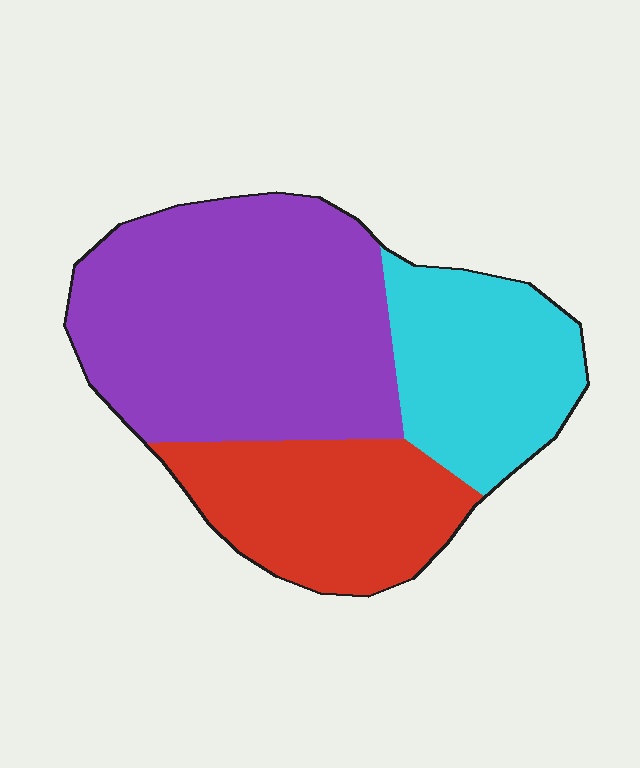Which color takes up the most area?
Purple, at roughly 50%.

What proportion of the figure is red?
Red covers 25% of the figure.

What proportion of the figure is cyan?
Cyan covers about 25% of the figure.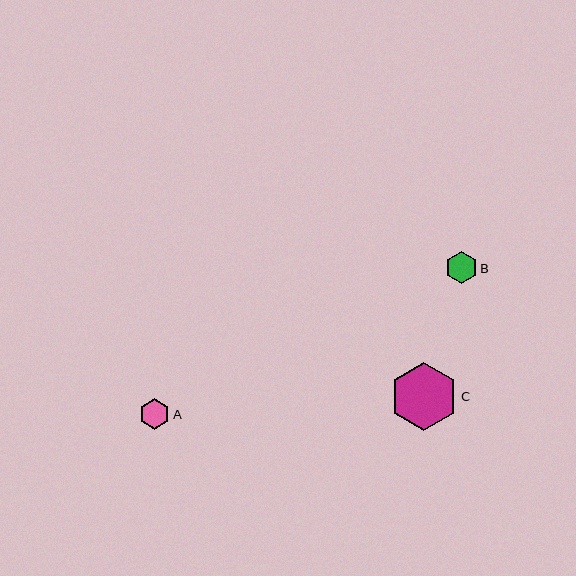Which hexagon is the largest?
Hexagon C is the largest with a size of approximately 68 pixels.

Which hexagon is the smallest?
Hexagon A is the smallest with a size of approximately 31 pixels.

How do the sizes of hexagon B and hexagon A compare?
Hexagon B and hexagon A are approximately the same size.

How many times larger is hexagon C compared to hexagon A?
Hexagon C is approximately 2.2 times the size of hexagon A.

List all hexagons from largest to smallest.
From largest to smallest: C, B, A.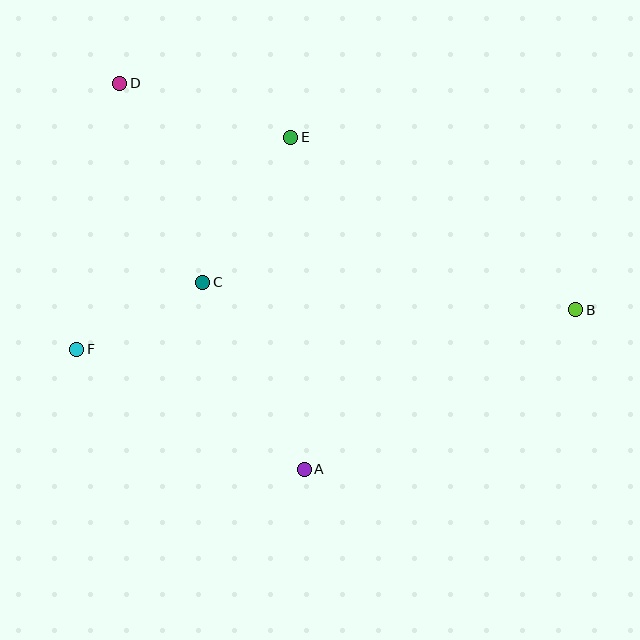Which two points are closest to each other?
Points C and F are closest to each other.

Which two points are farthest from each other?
Points B and D are farthest from each other.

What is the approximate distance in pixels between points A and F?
The distance between A and F is approximately 257 pixels.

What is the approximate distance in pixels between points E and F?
The distance between E and F is approximately 301 pixels.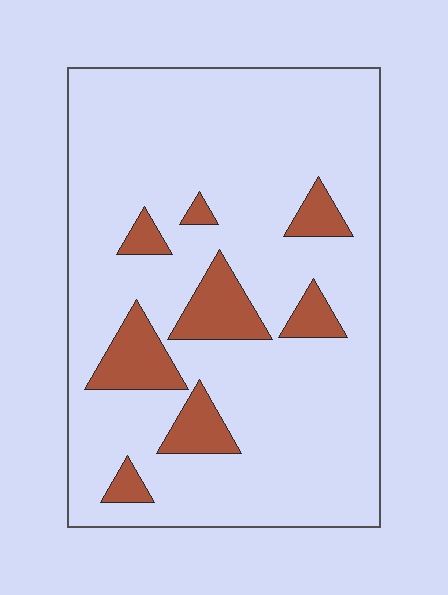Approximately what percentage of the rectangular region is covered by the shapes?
Approximately 15%.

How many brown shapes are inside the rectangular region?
8.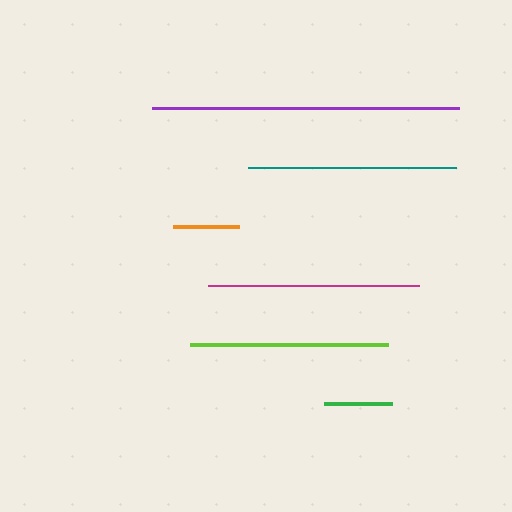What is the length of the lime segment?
The lime segment is approximately 198 pixels long.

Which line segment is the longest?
The purple line is the longest at approximately 307 pixels.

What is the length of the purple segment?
The purple segment is approximately 307 pixels long.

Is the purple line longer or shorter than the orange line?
The purple line is longer than the orange line.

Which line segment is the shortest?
The orange line is the shortest at approximately 66 pixels.